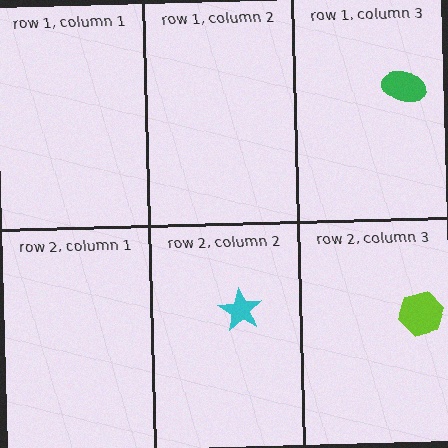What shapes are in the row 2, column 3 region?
The lime hexagon.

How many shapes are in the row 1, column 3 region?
1.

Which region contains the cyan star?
The row 2, column 2 region.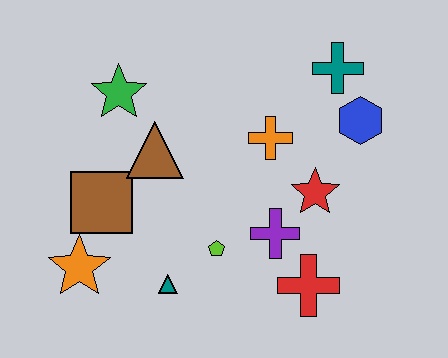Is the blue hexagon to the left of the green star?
No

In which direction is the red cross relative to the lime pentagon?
The red cross is to the right of the lime pentagon.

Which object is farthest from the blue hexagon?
The orange star is farthest from the blue hexagon.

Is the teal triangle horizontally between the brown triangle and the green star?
No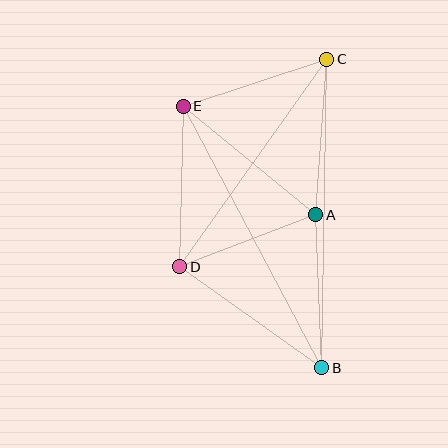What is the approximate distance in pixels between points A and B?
The distance between A and B is approximately 153 pixels.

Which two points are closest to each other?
Points A and D are closest to each other.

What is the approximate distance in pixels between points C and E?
The distance between C and E is approximately 151 pixels.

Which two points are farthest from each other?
Points B and C are farthest from each other.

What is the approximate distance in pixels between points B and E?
The distance between B and E is approximately 296 pixels.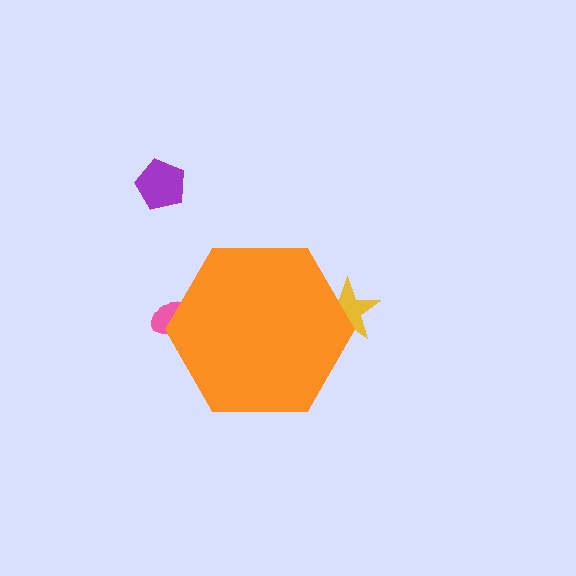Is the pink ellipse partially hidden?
Yes, the pink ellipse is partially hidden behind the orange hexagon.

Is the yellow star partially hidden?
Yes, the yellow star is partially hidden behind the orange hexagon.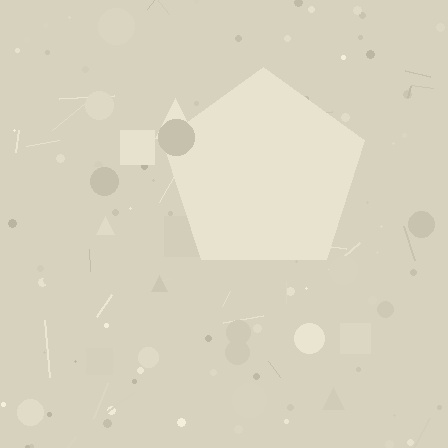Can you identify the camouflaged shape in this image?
The camouflaged shape is a pentagon.